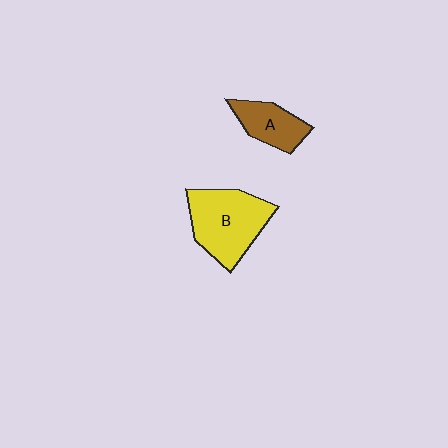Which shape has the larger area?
Shape B (yellow).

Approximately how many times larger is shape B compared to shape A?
Approximately 1.8 times.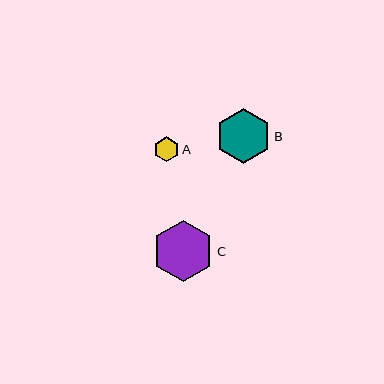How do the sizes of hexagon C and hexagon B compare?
Hexagon C and hexagon B are approximately the same size.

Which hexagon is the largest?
Hexagon C is the largest with a size of approximately 61 pixels.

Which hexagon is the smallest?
Hexagon A is the smallest with a size of approximately 25 pixels.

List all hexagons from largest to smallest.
From largest to smallest: C, B, A.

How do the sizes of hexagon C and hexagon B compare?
Hexagon C and hexagon B are approximately the same size.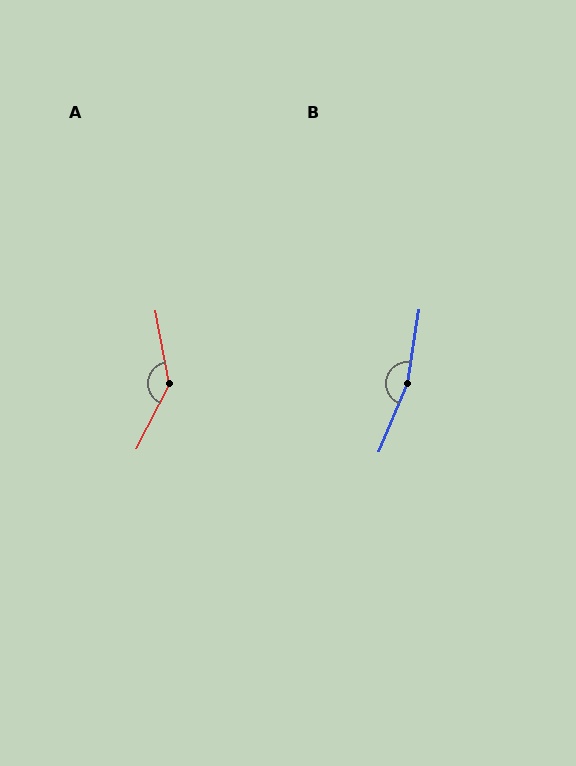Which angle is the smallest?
A, at approximately 143 degrees.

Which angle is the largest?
B, at approximately 166 degrees.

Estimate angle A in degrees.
Approximately 143 degrees.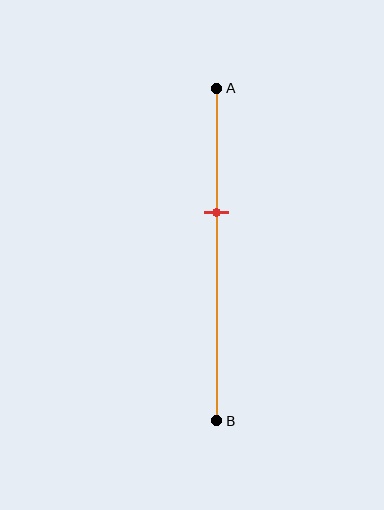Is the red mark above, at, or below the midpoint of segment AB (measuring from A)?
The red mark is above the midpoint of segment AB.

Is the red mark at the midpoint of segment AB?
No, the mark is at about 35% from A, not at the 50% midpoint.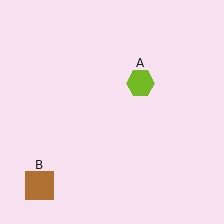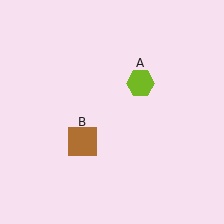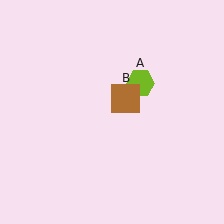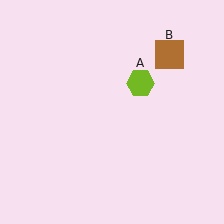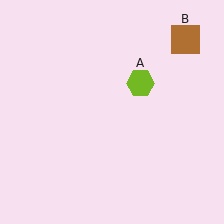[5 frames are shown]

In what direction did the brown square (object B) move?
The brown square (object B) moved up and to the right.